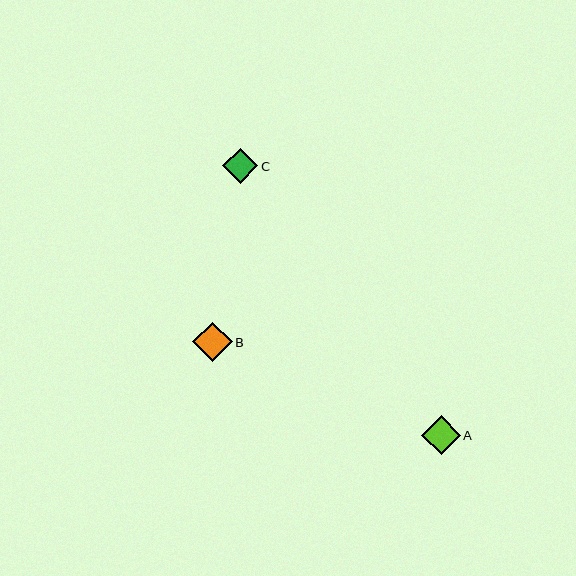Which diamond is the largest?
Diamond B is the largest with a size of approximately 39 pixels.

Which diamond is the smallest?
Diamond C is the smallest with a size of approximately 35 pixels.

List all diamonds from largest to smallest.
From largest to smallest: B, A, C.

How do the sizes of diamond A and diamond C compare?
Diamond A and diamond C are approximately the same size.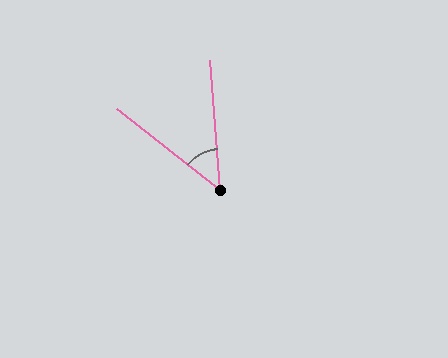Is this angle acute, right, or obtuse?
It is acute.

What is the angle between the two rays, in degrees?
Approximately 47 degrees.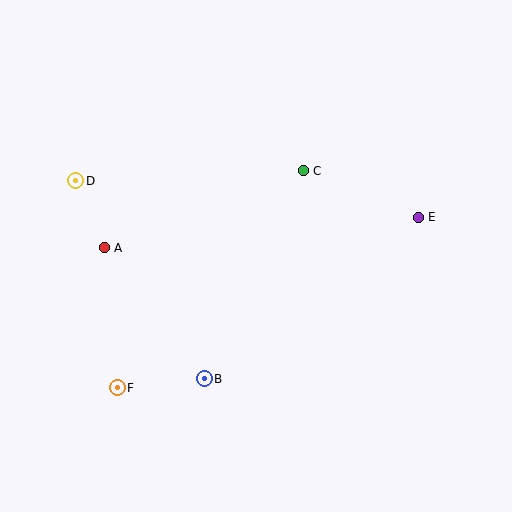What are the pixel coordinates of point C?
Point C is at (303, 171).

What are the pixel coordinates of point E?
Point E is at (418, 217).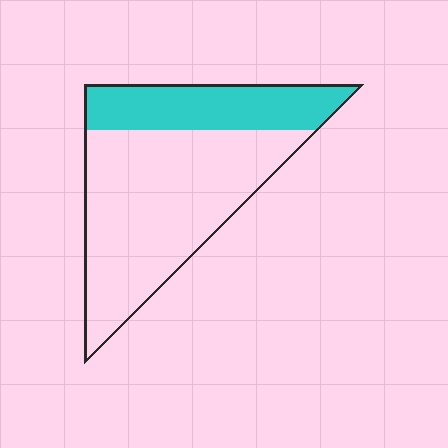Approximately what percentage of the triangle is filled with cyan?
Approximately 30%.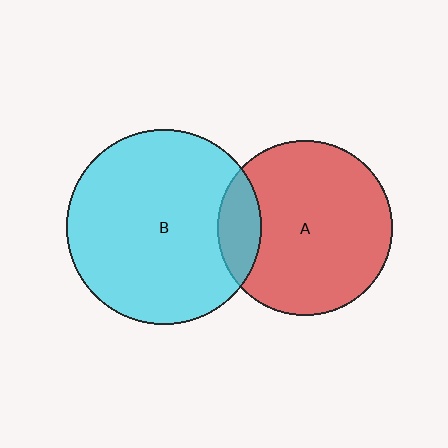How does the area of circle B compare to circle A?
Approximately 1.2 times.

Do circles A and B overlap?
Yes.